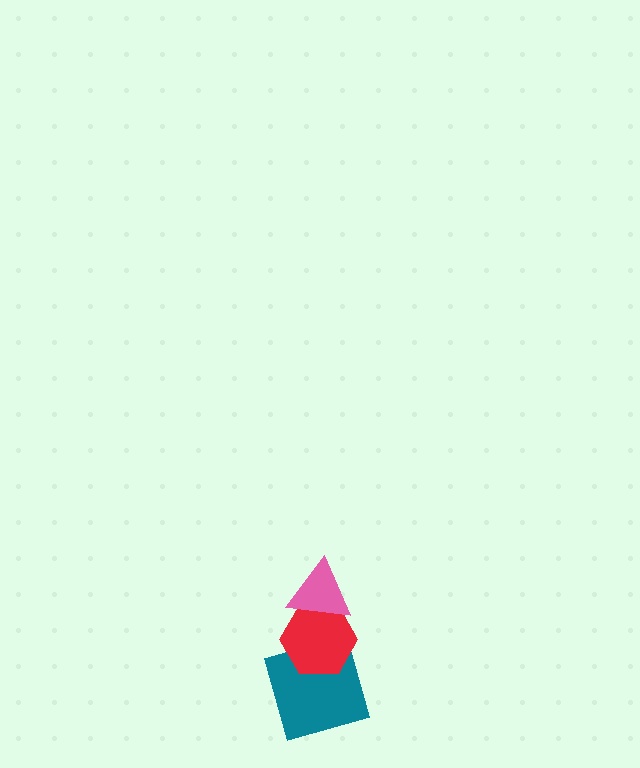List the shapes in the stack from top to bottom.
From top to bottom: the pink triangle, the red hexagon, the teal square.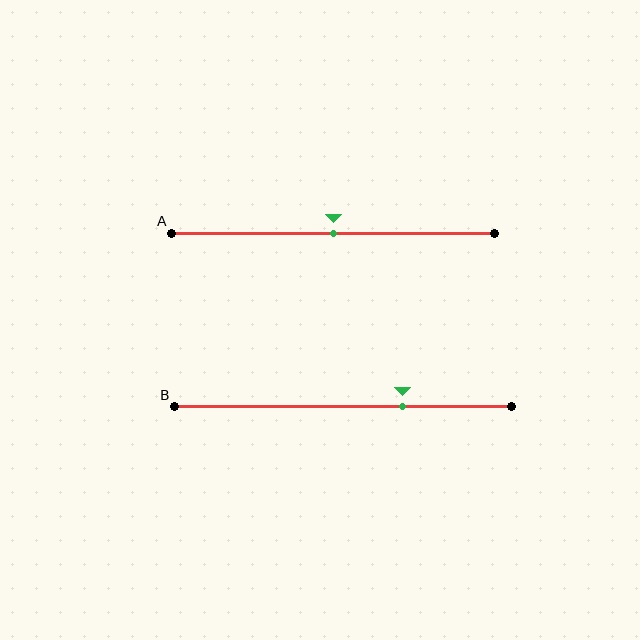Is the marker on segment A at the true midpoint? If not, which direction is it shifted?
Yes, the marker on segment A is at the true midpoint.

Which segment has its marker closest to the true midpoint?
Segment A has its marker closest to the true midpoint.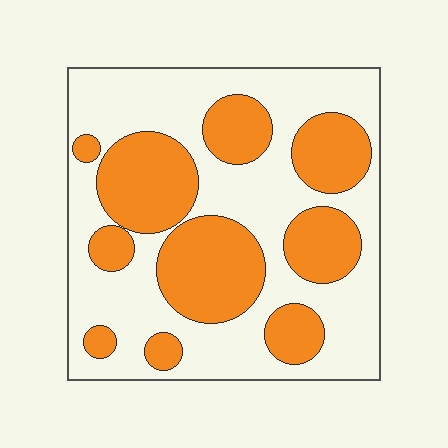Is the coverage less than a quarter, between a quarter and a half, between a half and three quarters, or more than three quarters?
Between a quarter and a half.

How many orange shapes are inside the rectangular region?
10.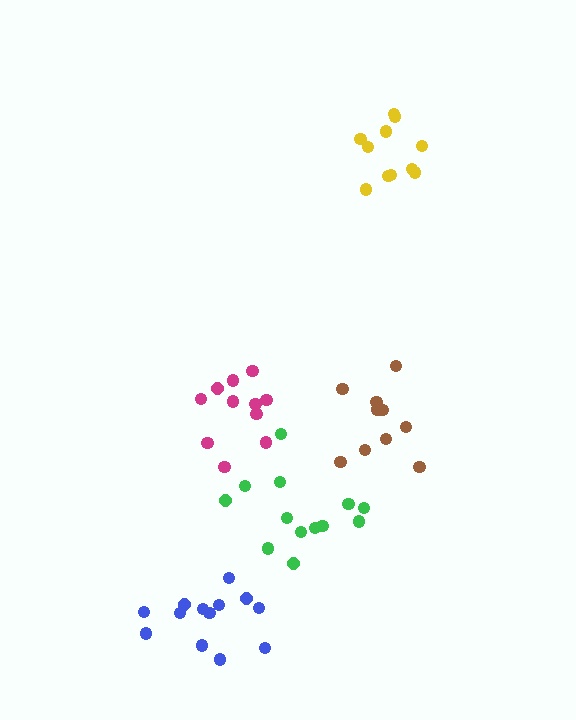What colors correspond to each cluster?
The clusters are colored: magenta, brown, green, yellow, blue.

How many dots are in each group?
Group 1: 11 dots, Group 2: 11 dots, Group 3: 13 dots, Group 4: 11 dots, Group 5: 13 dots (59 total).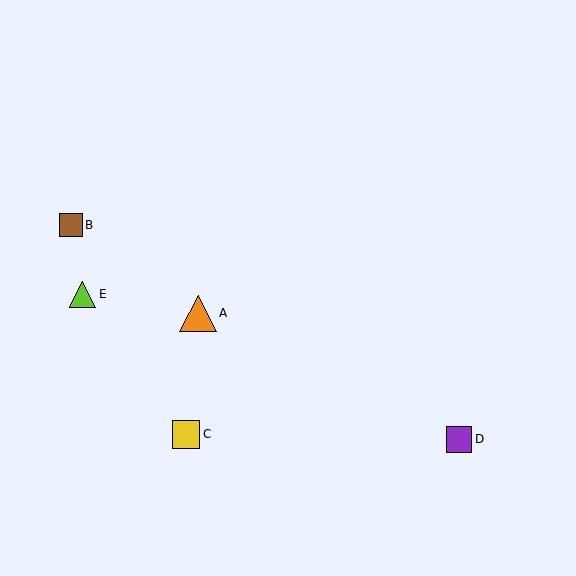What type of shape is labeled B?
Shape B is a brown square.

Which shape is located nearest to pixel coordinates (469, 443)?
The purple square (labeled D) at (459, 439) is nearest to that location.